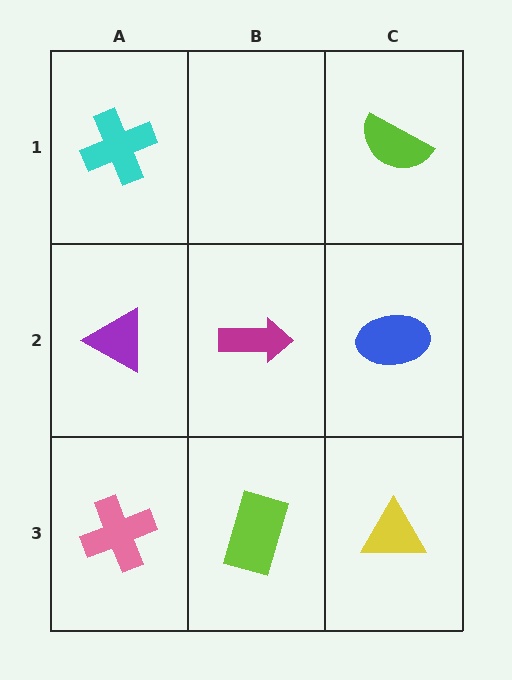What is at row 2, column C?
A blue ellipse.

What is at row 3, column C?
A yellow triangle.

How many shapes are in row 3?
3 shapes.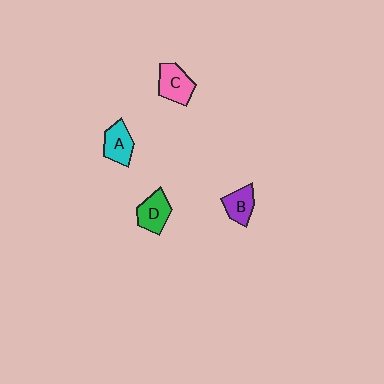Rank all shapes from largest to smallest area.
From largest to smallest: C (pink), D (green), A (cyan), B (purple).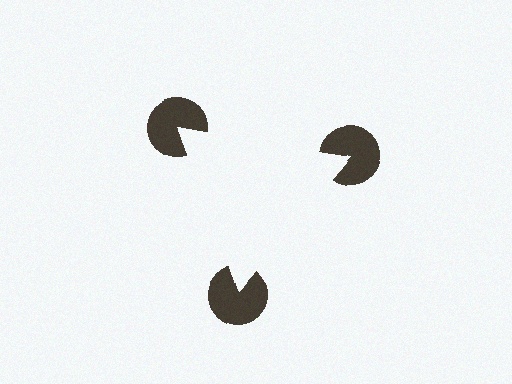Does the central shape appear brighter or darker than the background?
It typically appears slightly brighter than the background, even though no actual brightness change is drawn.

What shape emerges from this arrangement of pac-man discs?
An illusory triangle — its edges are inferred from the aligned wedge cuts in the pac-man discs, not physically drawn.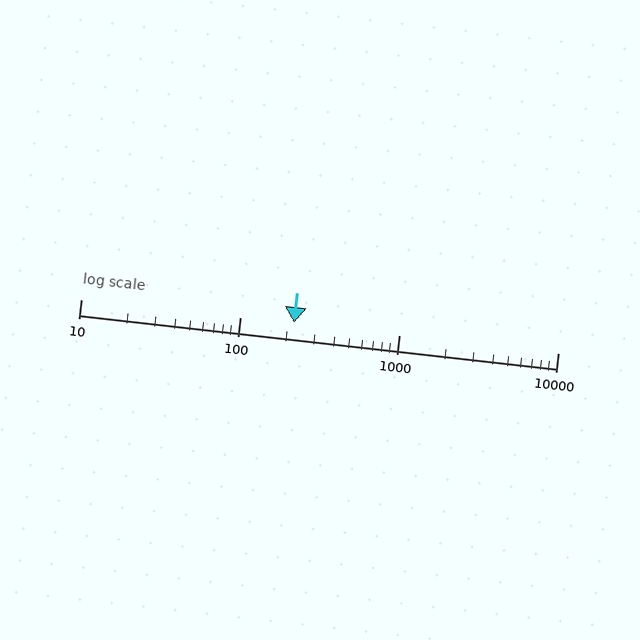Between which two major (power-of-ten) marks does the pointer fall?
The pointer is between 100 and 1000.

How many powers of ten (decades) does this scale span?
The scale spans 3 decades, from 10 to 10000.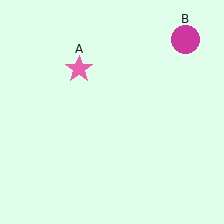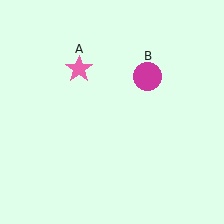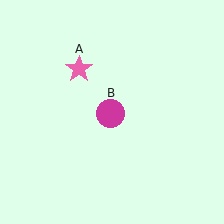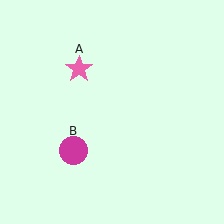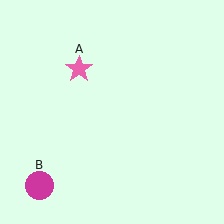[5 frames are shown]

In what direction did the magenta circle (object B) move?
The magenta circle (object B) moved down and to the left.